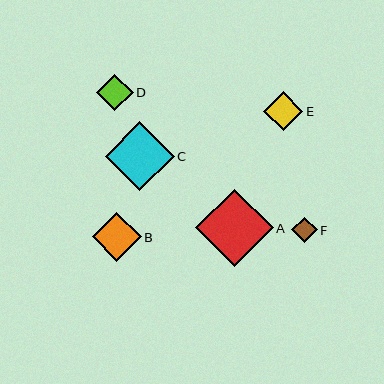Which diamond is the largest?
Diamond A is the largest with a size of approximately 77 pixels.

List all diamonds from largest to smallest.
From largest to smallest: A, C, B, E, D, F.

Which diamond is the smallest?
Diamond F is the smallest with a size of approximately 25 pixels.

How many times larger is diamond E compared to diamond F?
Diamond E is approximately 1.6 times the size of diamond F.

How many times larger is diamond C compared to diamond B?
Diamond C is approximately 1.4 times the size of diamond B.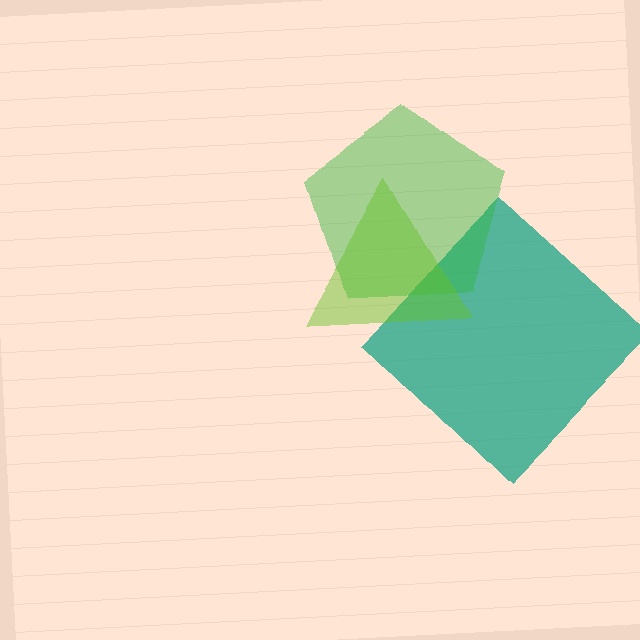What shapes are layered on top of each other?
The layered shapes are: a teal diamond, a green pentagon, a lime triangle.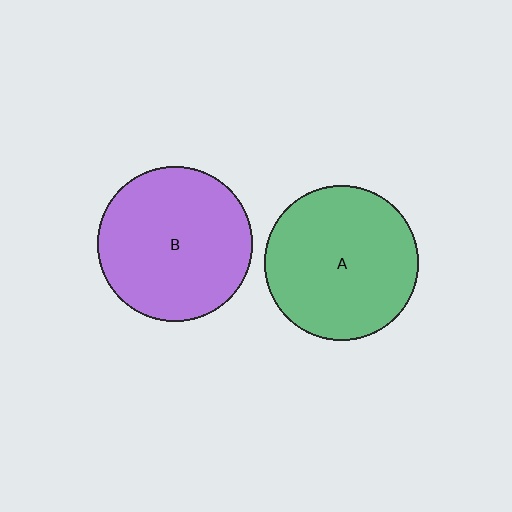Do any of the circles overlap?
No, none of the circles overlap.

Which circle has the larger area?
Circle B (purple).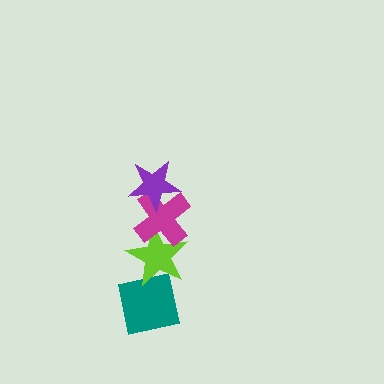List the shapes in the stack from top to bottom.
From top to bottom: the purple star, the magenta cross, the lime star, the teal square.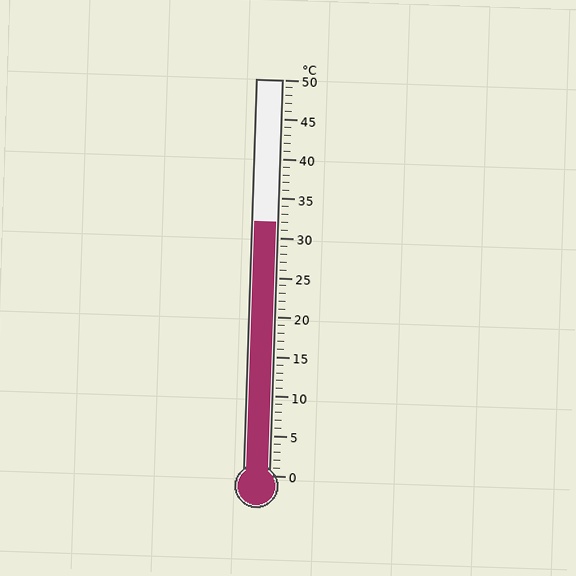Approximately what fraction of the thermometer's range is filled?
The thermometer is filled to approximately 65% of its range.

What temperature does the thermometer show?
The thermometer shows approximately 32°C.